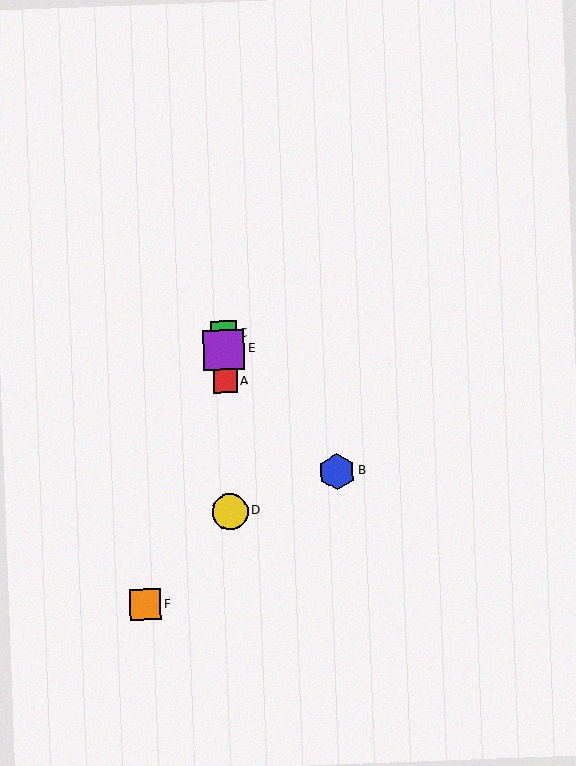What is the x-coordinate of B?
Object B is at x≈336.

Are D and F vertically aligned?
No, D is at x≈230 and F is at x≈145.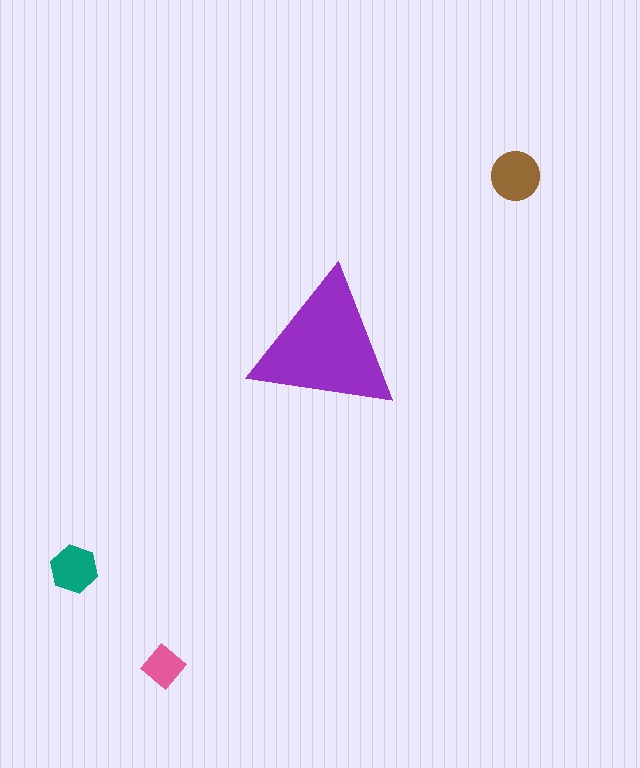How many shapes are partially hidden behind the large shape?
0 shapes are partially hidden.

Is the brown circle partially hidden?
No, the brown circle is fully visible.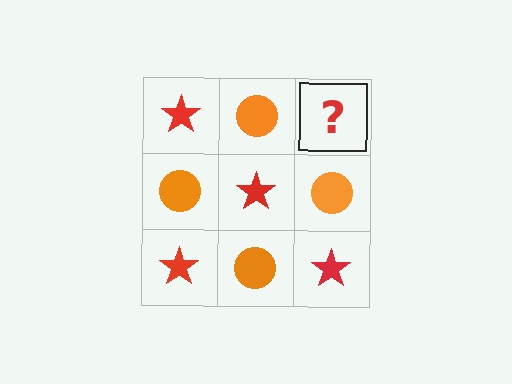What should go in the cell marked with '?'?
The missing cell should contain a red star.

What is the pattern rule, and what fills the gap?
The rule is that it alternates red star and orange circle in a checkerboard pattern. The gap should be filled with a red star.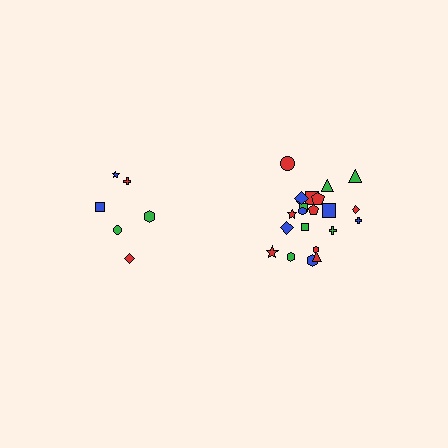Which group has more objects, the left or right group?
The right group.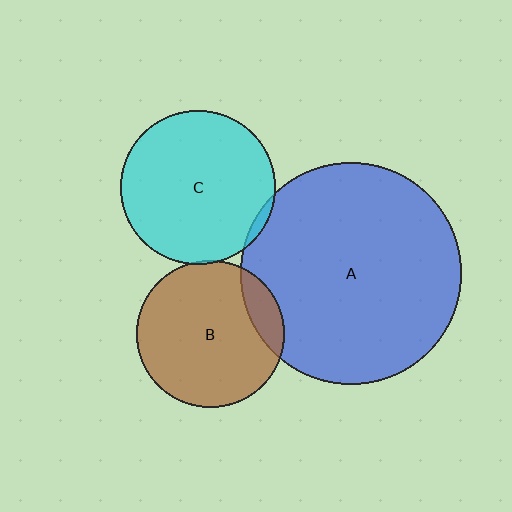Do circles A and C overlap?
Yes.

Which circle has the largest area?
Circle A (blue).